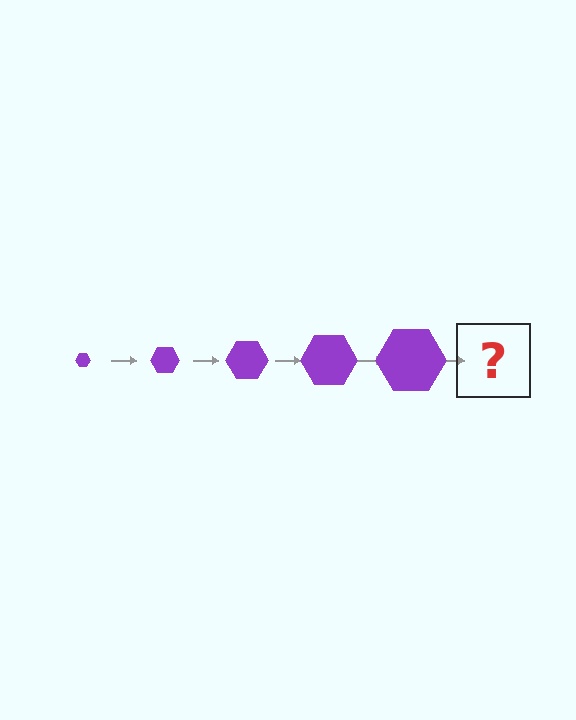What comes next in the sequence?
The next element should be a purple hexagon, larger than the previous one.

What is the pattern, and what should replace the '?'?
The pattern is that the hexagon gets progressively larger each step. The '?' should be a purple hexagon, larger than the previous one.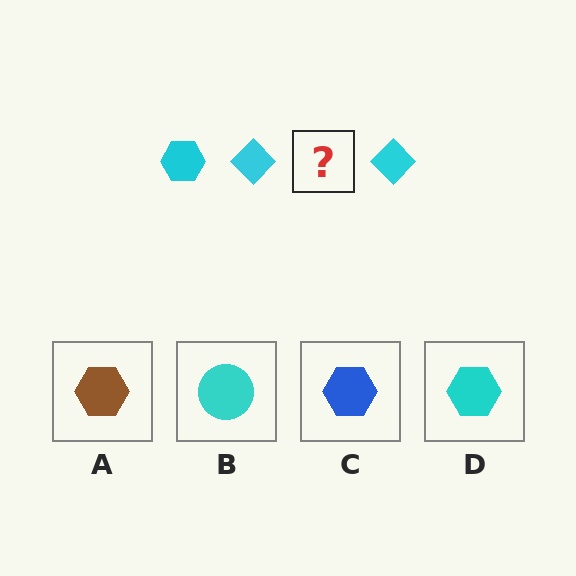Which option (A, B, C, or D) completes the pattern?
D.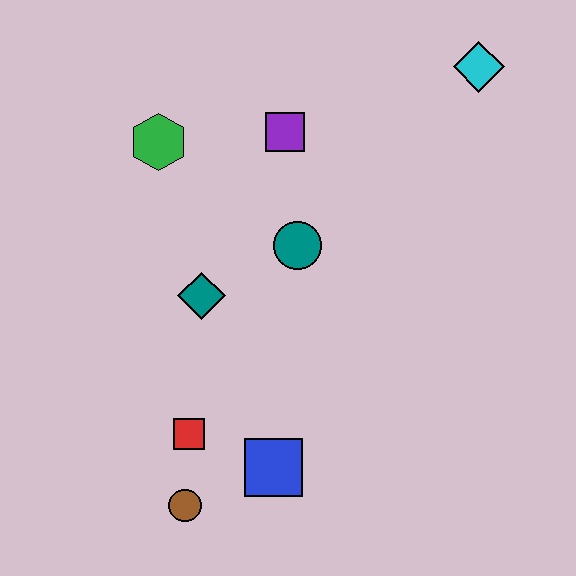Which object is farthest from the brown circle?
The cyan diamond is farthest from the brown circle.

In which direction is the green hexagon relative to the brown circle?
The green hexagon is above the brown circle.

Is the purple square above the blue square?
Yes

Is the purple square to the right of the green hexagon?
Yes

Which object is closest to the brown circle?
The red square is closest to the brown circle.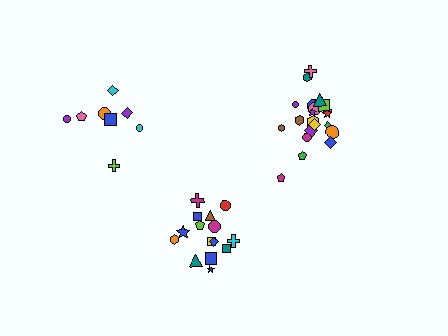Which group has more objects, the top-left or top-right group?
The top-right group.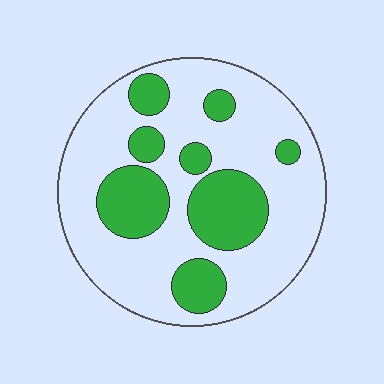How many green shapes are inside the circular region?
8.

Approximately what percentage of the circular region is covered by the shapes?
Approximately 30%.